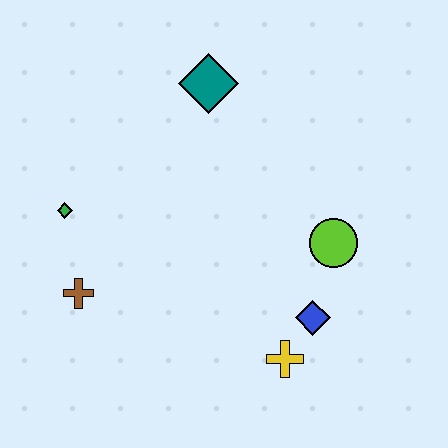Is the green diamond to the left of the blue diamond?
Yes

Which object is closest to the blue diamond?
The yellow cross is closest to the blue diamond.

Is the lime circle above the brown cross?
Yes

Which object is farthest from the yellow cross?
The teal diamond is farthest from the yellow cross.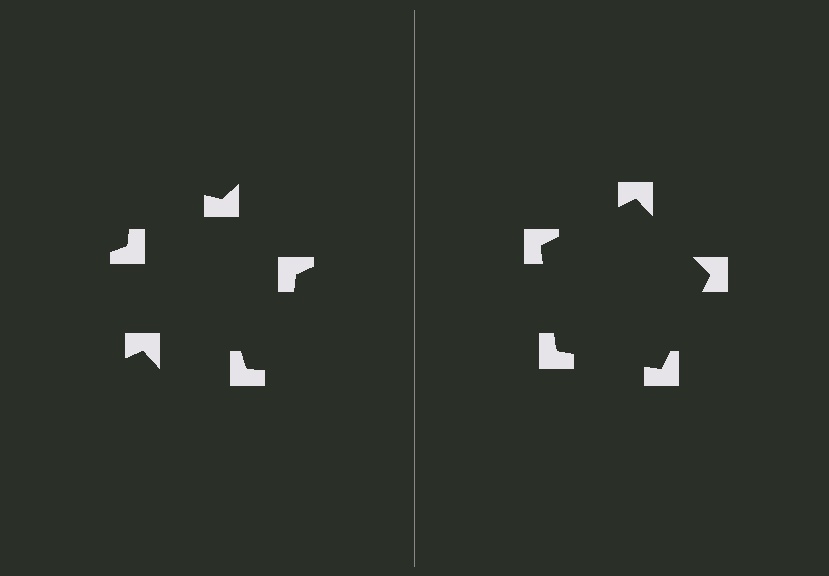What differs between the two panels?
The notched squares are positioned identically on both sides; only the wedge orientations differ. On the right they align to a pentagon; on the left they are misaligned.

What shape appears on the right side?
An illusory pentagon.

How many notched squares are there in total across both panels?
10 — 5 on each side.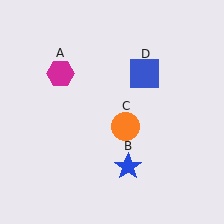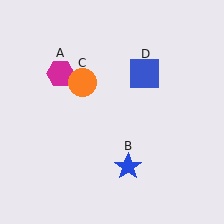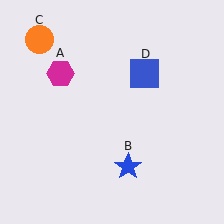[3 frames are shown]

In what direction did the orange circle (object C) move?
The orange circle (object C) moved up and to the left.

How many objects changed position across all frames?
1 object changed position: orange circle (object C).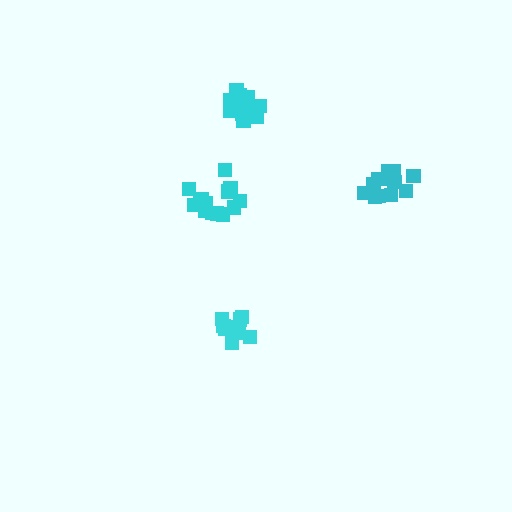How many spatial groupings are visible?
There are 4 spatial groupings.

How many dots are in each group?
Group 1: 12 dots, Group 2: 10 dots, Group 3: 15 dots, Group 4: 14 dots (51 total).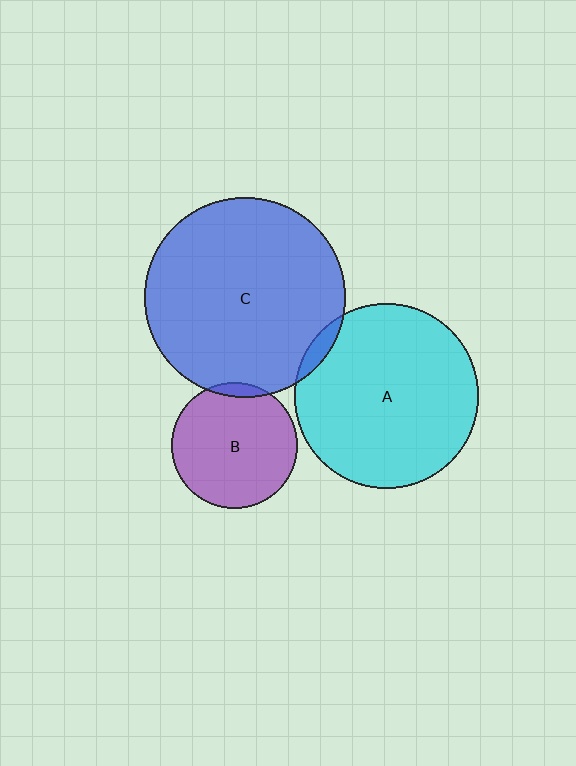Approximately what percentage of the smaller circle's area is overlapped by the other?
Approximately 5%.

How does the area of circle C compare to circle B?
Approximately 2.5 times.